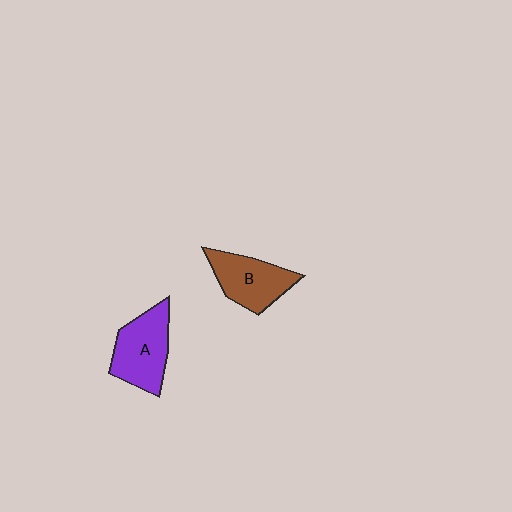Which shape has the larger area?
Shape A (purple).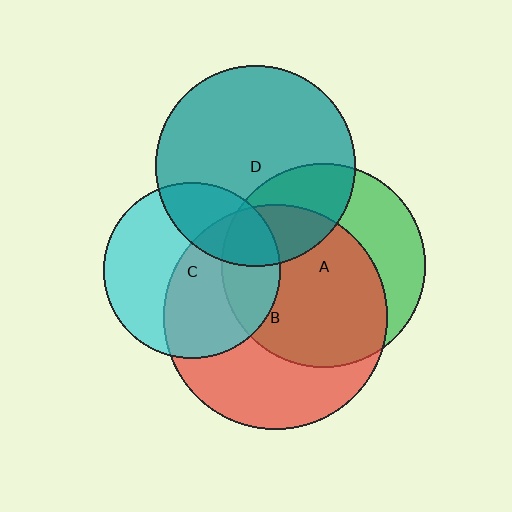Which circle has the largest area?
Circle B (red).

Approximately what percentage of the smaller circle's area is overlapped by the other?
Approximately 20%.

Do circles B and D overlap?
Yes.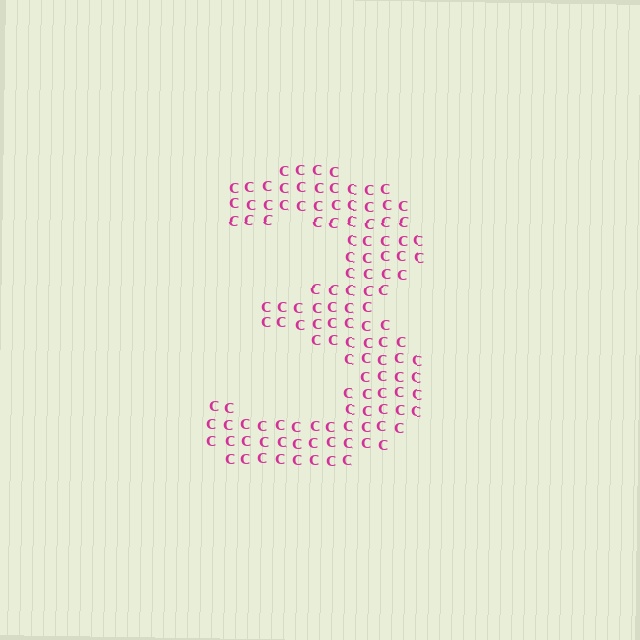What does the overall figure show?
The overall figure shows the digit 3.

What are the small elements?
The small elements are letter C's.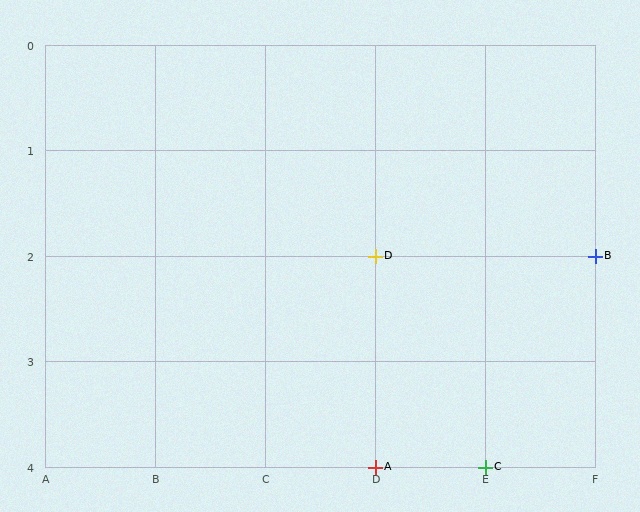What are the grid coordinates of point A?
Point A is at grid coordinates (D, 4).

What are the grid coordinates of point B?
Point B is at grid coordinates (F, 2).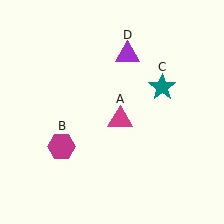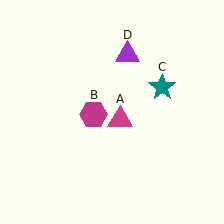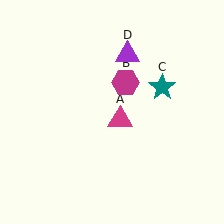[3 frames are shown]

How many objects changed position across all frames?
1 object changed position: magenta hexagon (object B).